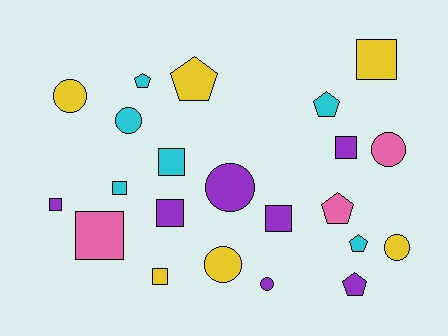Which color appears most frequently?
Purple, with 7 objects.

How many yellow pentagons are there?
There is 1 yellow pentagon.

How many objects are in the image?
There are 22 objects.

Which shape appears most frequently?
Square, with 9 objects.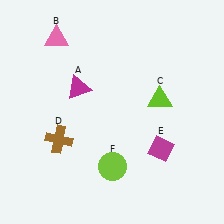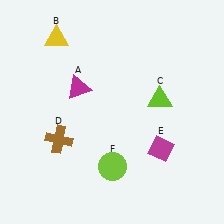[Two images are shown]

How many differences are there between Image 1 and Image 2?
There is 1 difference between the two images.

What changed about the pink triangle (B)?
In Image 1, B is pink. In Image 2, it changed to yellow.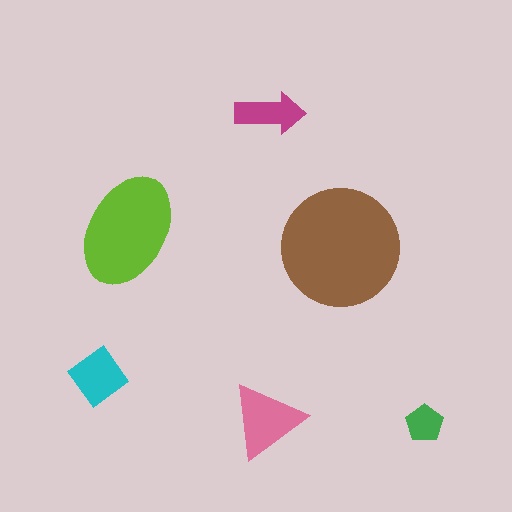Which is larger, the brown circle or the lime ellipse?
The brown circle.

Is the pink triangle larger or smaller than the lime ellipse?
Smaller.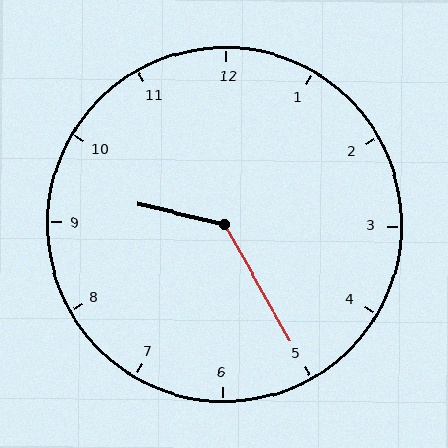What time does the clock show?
9:25.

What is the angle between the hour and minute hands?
Approximately 132 degrees.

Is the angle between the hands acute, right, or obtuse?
It is obtuse.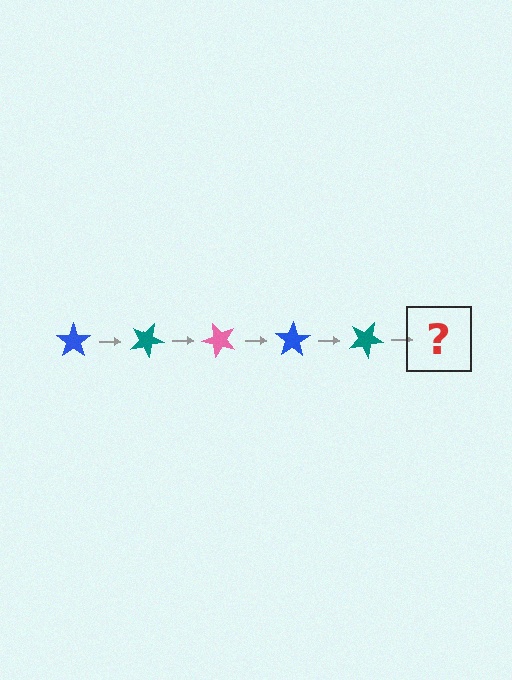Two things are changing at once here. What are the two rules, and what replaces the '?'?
The two rules are that it rotates 25 degrees each step and the color cycles through blue, teal, and pink. The '?' should be a pink star, rotated 125 degrees from the start.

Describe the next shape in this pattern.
It should be a pink star, rotated 125 degrees from the start.